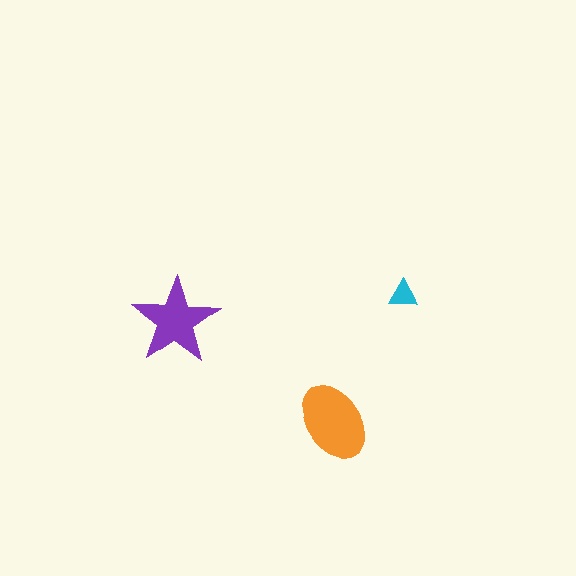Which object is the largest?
The orange ellipse.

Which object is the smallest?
The cyan triangle.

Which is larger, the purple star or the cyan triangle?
The purple star.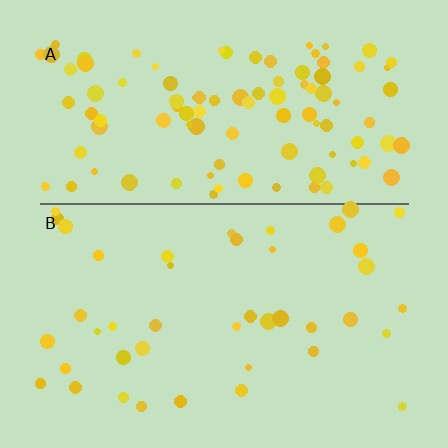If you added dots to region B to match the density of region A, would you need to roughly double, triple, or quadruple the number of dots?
Approximately double.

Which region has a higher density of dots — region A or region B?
A (the top).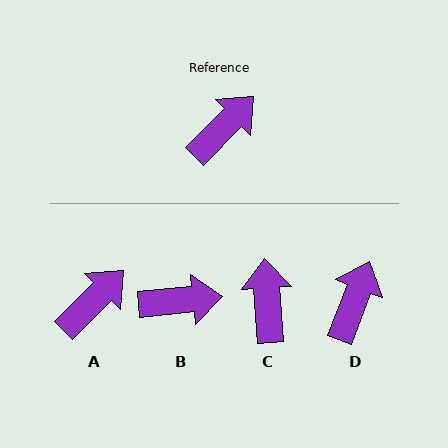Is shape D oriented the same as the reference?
No, it is off by about 25 degrees.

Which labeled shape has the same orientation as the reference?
A.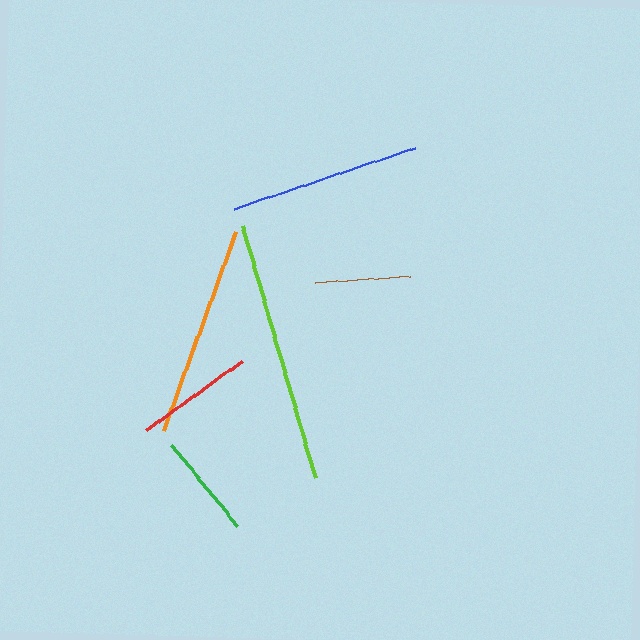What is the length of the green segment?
The green segment is approximately 104 pixels long.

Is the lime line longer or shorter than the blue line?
The lime line is longer than the blue line.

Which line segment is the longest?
The lime line is the longest at approximately 263 pixels.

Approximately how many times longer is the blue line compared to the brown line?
The blue line is approximately 2.0 times the length of the brown line.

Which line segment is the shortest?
The brown line is the shortest at approximately 95 pixels.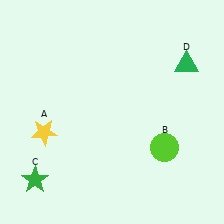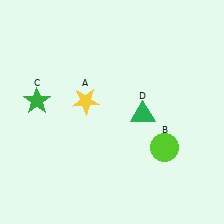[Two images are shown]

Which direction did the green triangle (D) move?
The green triangle (D) moved down.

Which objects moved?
The objects that moved are: the yellow star (A), the green star (C), the green triangle (D).